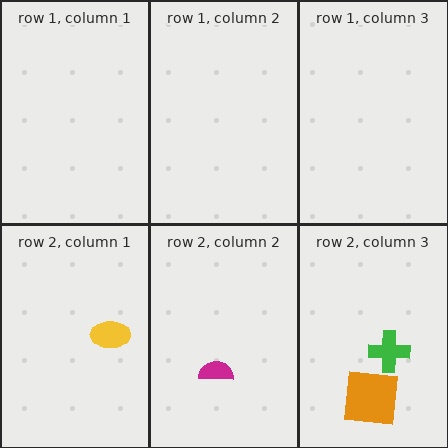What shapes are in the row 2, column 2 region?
The magenta semicircle.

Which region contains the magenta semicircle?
The row 2, column 2 region.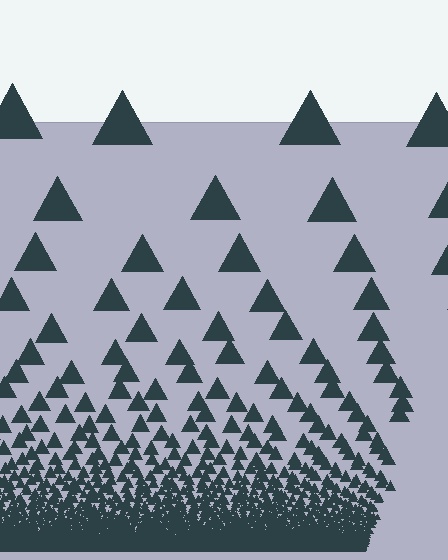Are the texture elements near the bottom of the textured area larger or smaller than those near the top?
Smaller. The gradient is inverted — elements near the bottom are smaller and denser.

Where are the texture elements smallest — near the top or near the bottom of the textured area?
Near the bottom.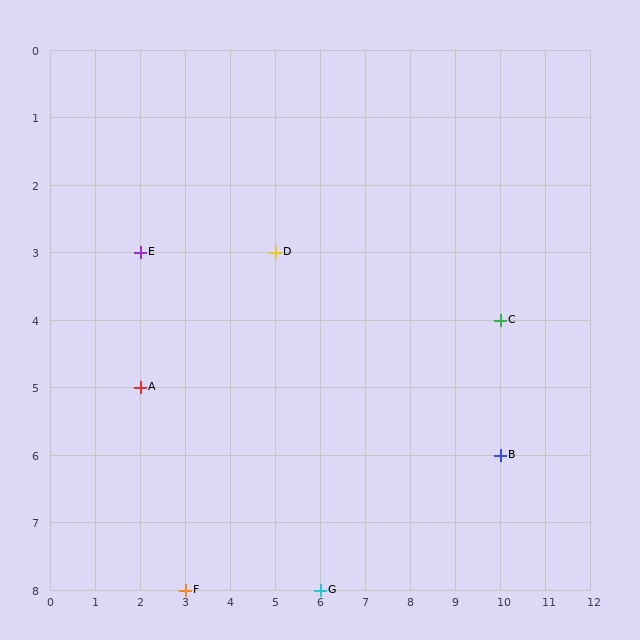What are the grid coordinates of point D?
Point D is at grid coordinates (5, 3).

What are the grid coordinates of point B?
Point B is at grid coordinates (10, 6).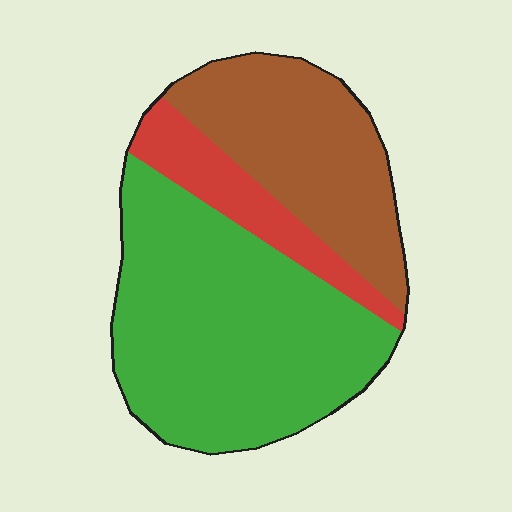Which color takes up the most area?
Green, at roughly 55%.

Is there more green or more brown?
Green.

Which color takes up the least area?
Red, at roughly 15%.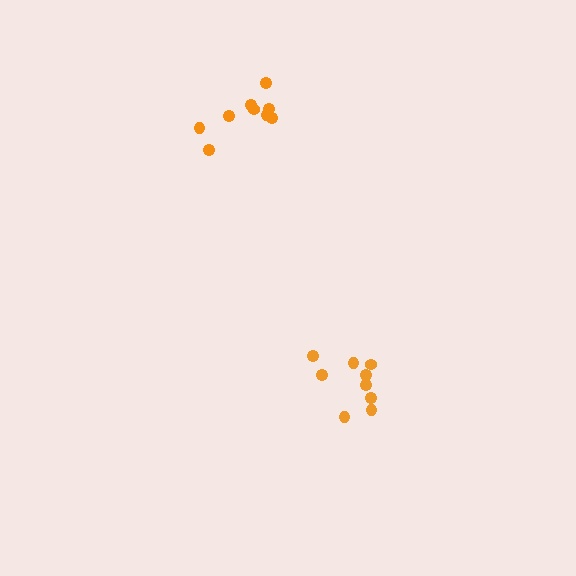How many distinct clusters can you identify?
There are 2 distinct clusters.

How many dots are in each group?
Group 1: 9 dots, Group 2: 9 dots (18 total).